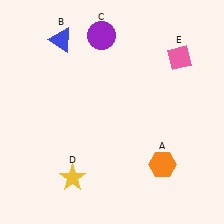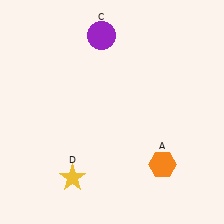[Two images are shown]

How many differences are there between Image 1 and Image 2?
There are 2 differences between the two images.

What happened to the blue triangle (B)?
The blue triangle (B) was removed in Image 2. It was in the top-left area of Image 1.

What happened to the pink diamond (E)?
The pink diamond (E) was removed in Image 2. It was in the top-right area of Image 1.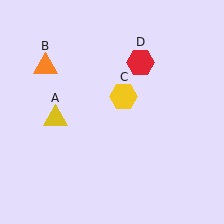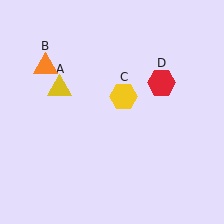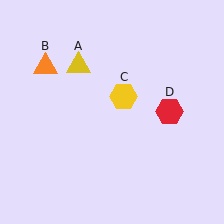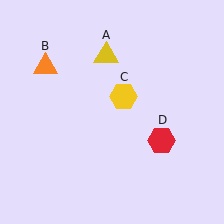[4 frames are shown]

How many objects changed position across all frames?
2 objects changed position: yellow triangle (object A), red hexagon (object D).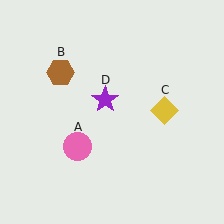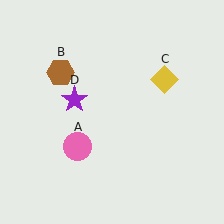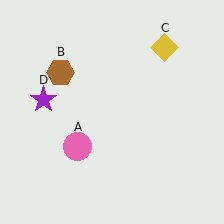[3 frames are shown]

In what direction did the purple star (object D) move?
The purple star (object D) moved left.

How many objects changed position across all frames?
2 objects changed position: yellow diamond (object C), purple star (object D).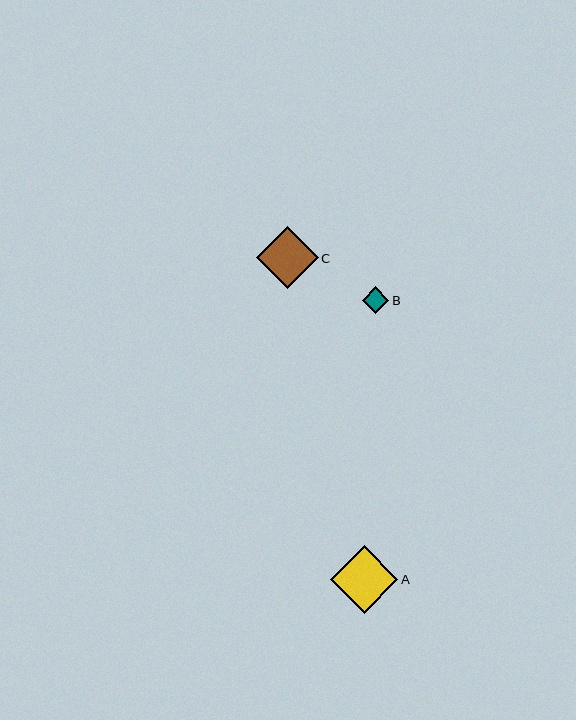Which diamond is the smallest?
Diamond B is the smallest with a size of approximately 27 pixels.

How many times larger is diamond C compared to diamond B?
Diamond C is approximately 2.3 times the size of diamond B.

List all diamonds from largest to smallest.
From largest to smallest: A, C, B.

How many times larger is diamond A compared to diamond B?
Diamond A is approximately 2.5 times the size of diamond B.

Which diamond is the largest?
Diamond A is the largest with a size of approximately 68 pixels.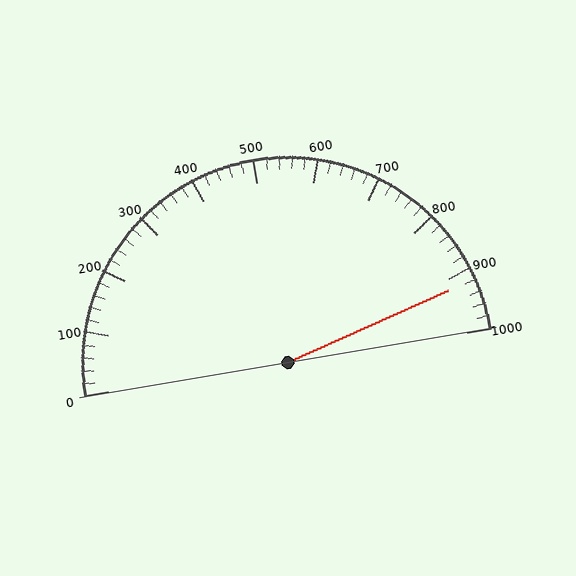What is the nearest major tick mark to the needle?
The nearest major tick mark is 900.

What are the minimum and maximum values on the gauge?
The gauge ranges from 0 to 1000.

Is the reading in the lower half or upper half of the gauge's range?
The reading is in the upper half of the range (0 to 1000).